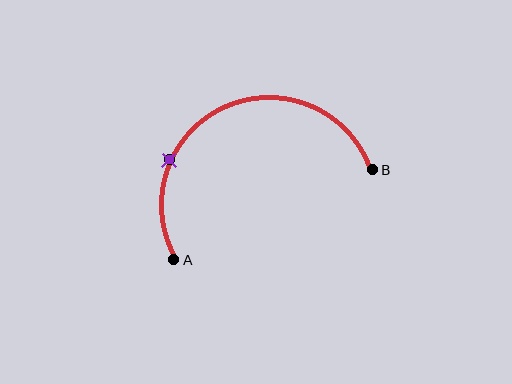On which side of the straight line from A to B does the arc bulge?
The arc bulges above the straight line connecting A and B.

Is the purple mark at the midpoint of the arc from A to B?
No. The purple mark lies on the arc but is closer to endpoint A. The arc midpoint would be at the point on the curve equidistant along the arc from both A and B.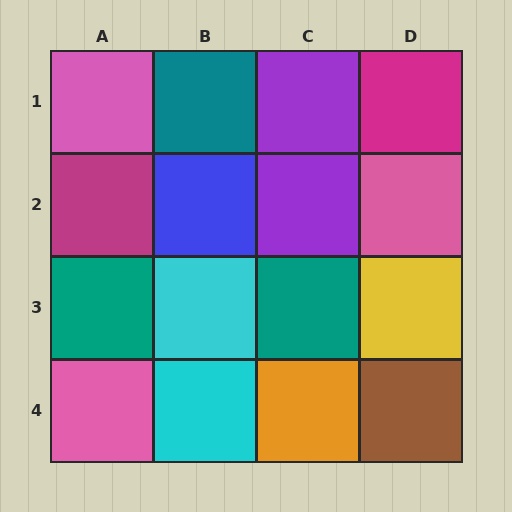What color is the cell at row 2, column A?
Magenta.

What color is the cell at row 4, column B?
Cyan.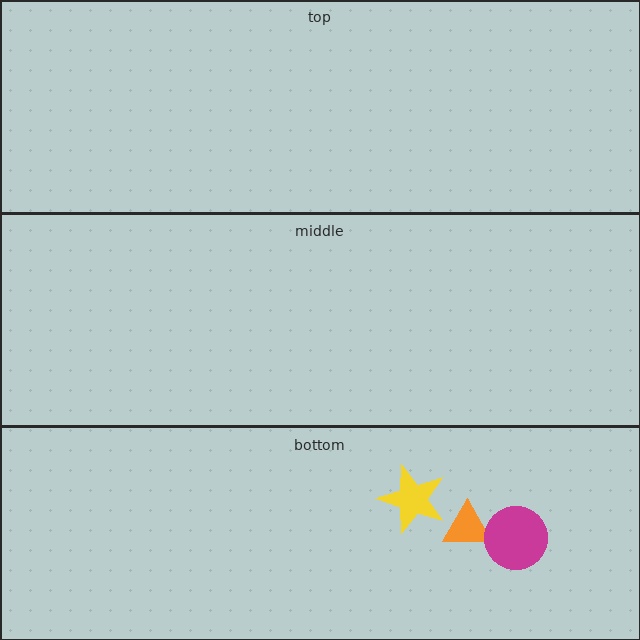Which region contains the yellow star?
The bottom region.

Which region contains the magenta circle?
The bottom region.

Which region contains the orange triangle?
The bottom region.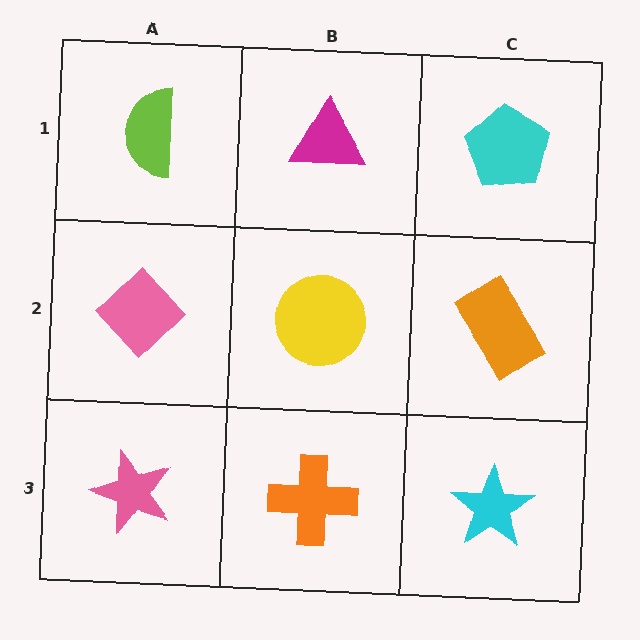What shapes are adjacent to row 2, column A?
A lime semicircle (row 1, column A), a pink star (row 3, column A), a yellow circle (row 2, column B).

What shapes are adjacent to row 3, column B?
A yellow circle (row 2, column B), a pink star (row 3, column A), a cyan star (row 3, column C).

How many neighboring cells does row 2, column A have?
3.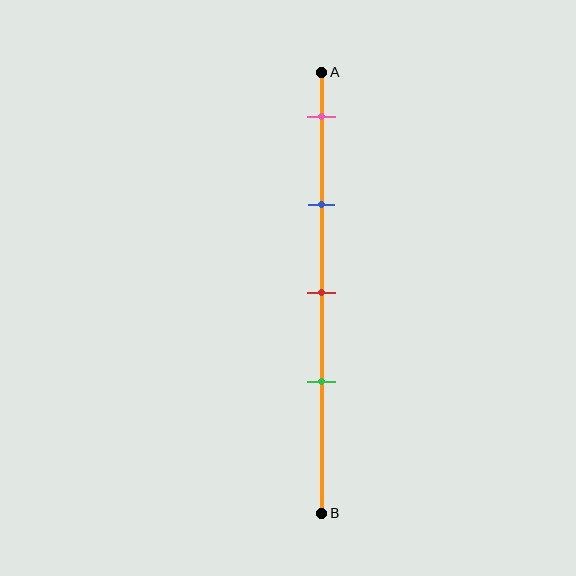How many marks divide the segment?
There are 4 marks dividing the segment.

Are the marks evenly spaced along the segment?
Yes, the marks are approximately evenly spaced.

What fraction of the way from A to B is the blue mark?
The blue mark is approximately 30% (0.3) of the way from A to B.